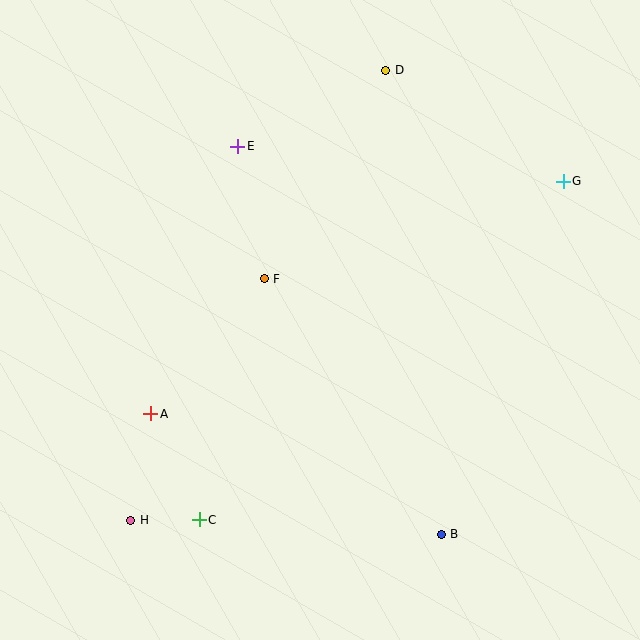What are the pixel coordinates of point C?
Point C is at (199, 520).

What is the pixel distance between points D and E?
The distance between D and E is 167 pixels.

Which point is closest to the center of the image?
Point F at (264, 279) is closest to the center.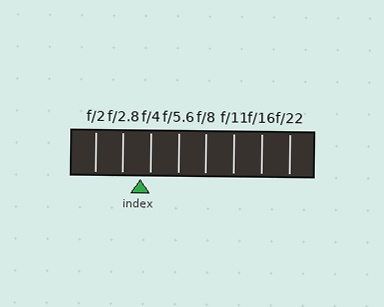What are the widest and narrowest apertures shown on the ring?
The widest aperture shown is f/2 and the narrowest is f/22.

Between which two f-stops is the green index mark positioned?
The index mark is between f/2.8 and f/4.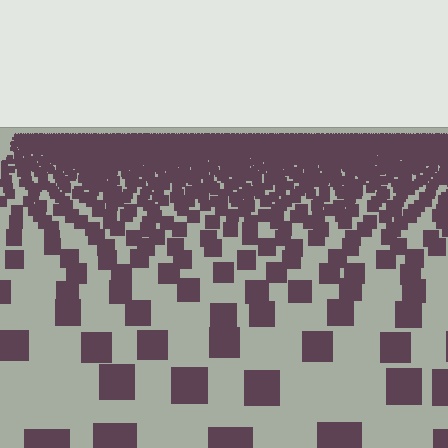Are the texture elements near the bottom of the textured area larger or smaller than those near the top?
Larger. Near the bottom, elements are closer to the viewer and appear at a bigger on-screen size.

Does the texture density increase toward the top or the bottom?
Density increases toward the top.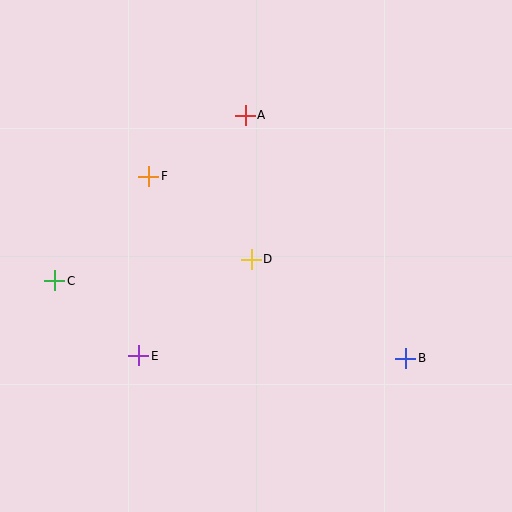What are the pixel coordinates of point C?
Point C is at (55, 281).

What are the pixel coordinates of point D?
Point D is at (251, 259).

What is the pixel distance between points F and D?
The distance between F and D is 132 pixels.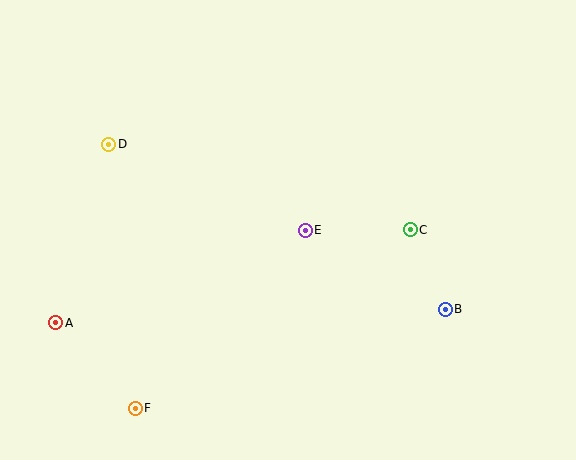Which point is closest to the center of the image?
Point E at (305, 230) is closest to the center.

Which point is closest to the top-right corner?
Point C is closest to the top-right corner.